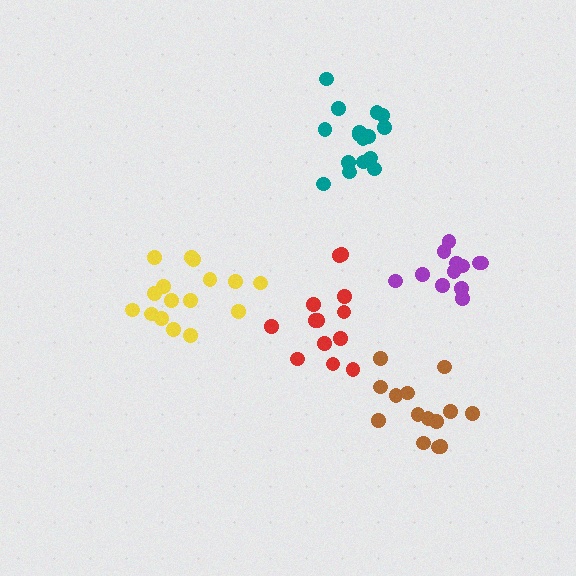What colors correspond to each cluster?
The clusters are colored: red, yellow, teal, brown, purple.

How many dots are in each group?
Group 1: 13 dots, Group 2: 16 dots, Group 3: 16 dots, Group 4: 14 dots, Group 5: 12 dots (71 total).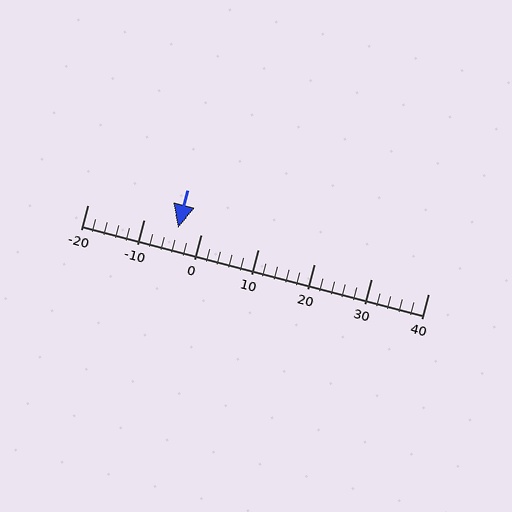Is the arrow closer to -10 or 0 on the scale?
The arrow is closer to 0.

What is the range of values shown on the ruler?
The ruler shows values from -20 to 40.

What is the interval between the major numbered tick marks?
The major tick marks are spaced 10 units apart.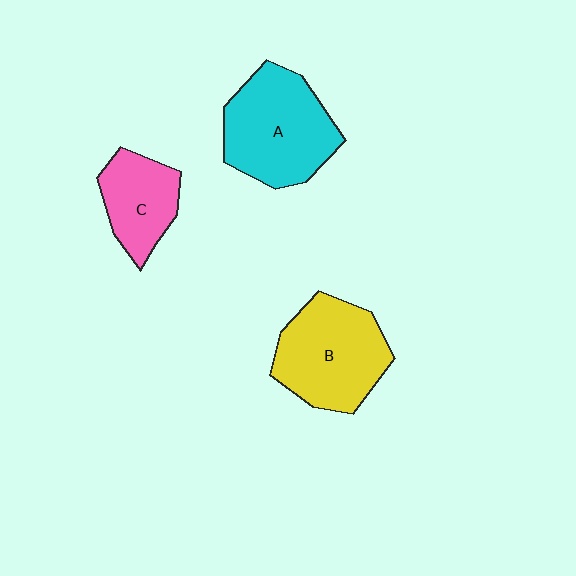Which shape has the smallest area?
Shape C (pink).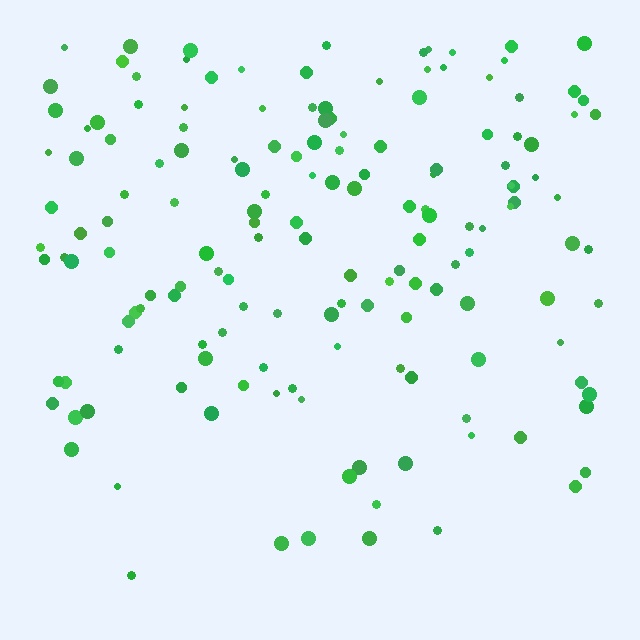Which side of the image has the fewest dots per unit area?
The bottom.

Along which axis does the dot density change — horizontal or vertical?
Vertical.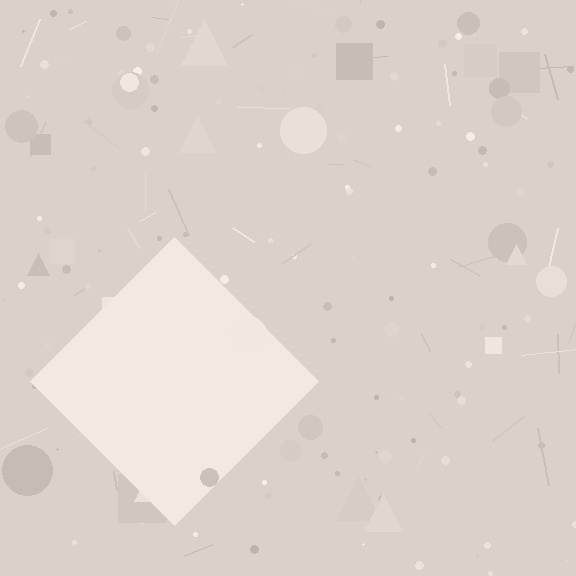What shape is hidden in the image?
A diamond is hidden in the image.